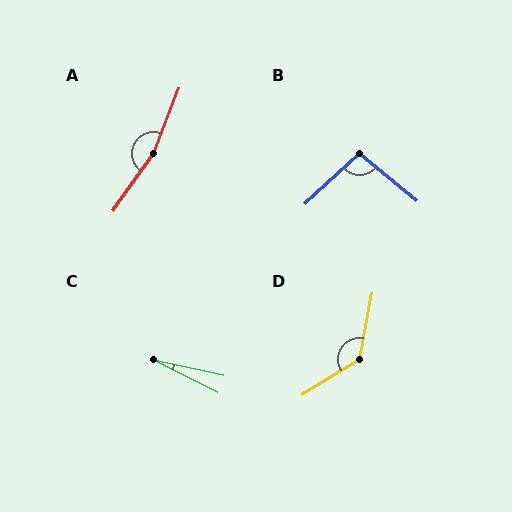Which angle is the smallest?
C, at approximately 15 degrees.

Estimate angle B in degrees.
Approximately 97 degrees.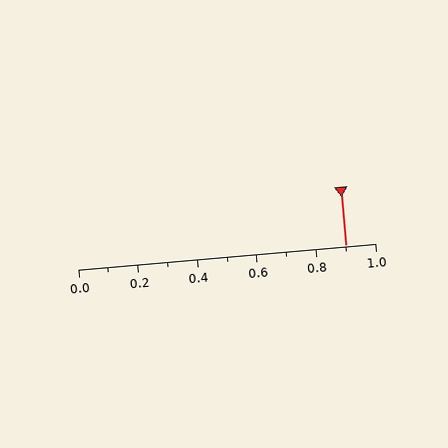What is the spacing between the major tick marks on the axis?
The major ticks are spaced 0.2 apart.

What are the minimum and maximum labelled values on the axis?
The axis runs from 0.0 to 1.0.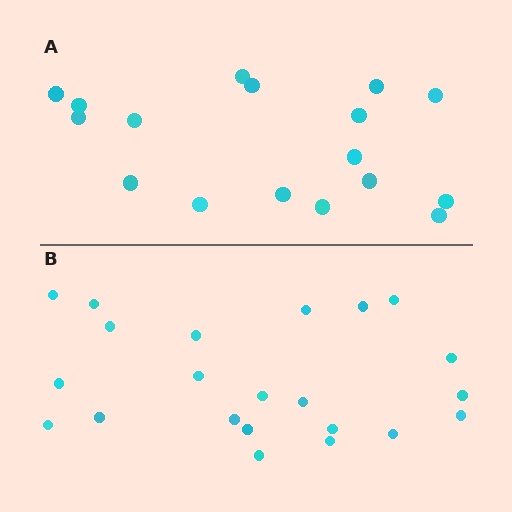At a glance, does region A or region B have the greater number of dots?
Region B (the bottom region) has more dots.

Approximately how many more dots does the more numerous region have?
Region B has about 5 more dots than region A.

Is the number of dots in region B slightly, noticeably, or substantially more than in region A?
Region B has noticeably more, but not dramatically so. The ratio is roughly 1.3 to 1.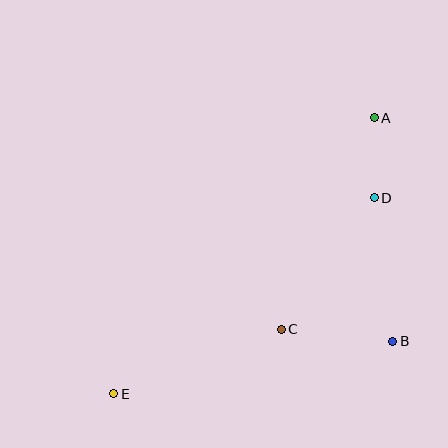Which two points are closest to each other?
Points A and D are closest to each other.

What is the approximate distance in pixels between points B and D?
The distance between B and D is approximately 145 pixels.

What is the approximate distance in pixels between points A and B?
The distance between A and B is approximately 224 pixels.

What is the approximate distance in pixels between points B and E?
The distance between B and E is approximately 284 pixels.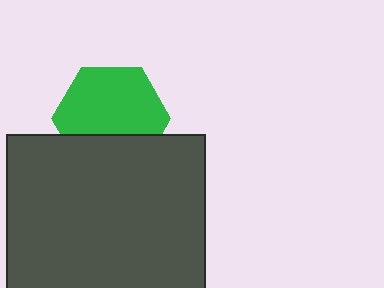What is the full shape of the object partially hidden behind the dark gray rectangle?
The partially hidden object is a green hexagon.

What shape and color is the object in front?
The object in front is a dark gray rectangle.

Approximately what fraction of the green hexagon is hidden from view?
Roughly 33% of the green hexagon is hidden behind the dark gray rectangle.